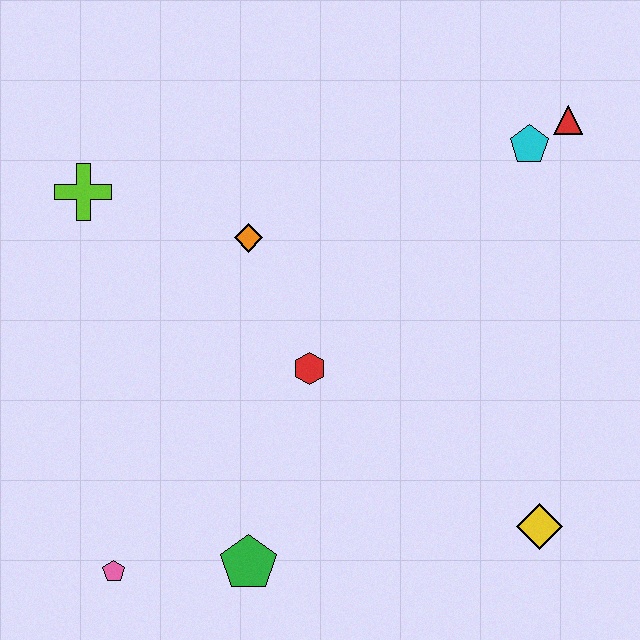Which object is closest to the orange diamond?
The red hexagon is closest to the orange diamond.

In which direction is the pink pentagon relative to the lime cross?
The pink pentagon is below the lime cross.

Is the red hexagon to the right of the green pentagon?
Yes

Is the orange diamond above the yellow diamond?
Yes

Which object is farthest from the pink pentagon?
The red triangle is farthest from the pink pentagon.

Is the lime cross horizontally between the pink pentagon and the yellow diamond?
No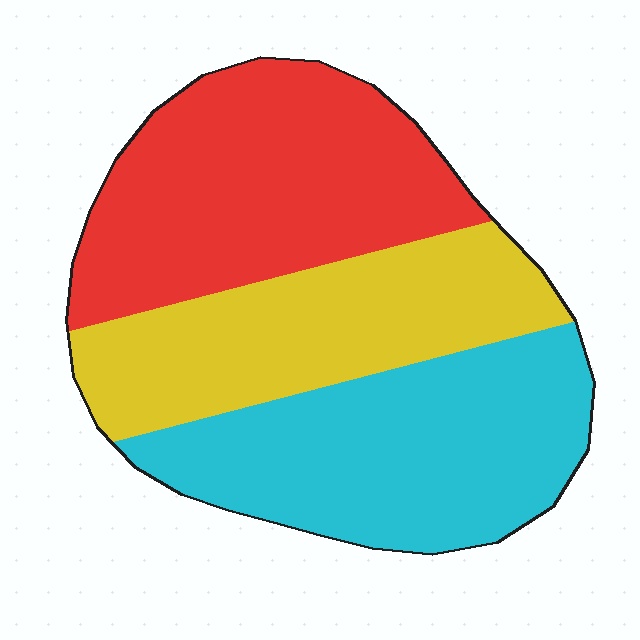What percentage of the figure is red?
Red takes up about three eighths (3/8) of the figure.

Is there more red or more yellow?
Red.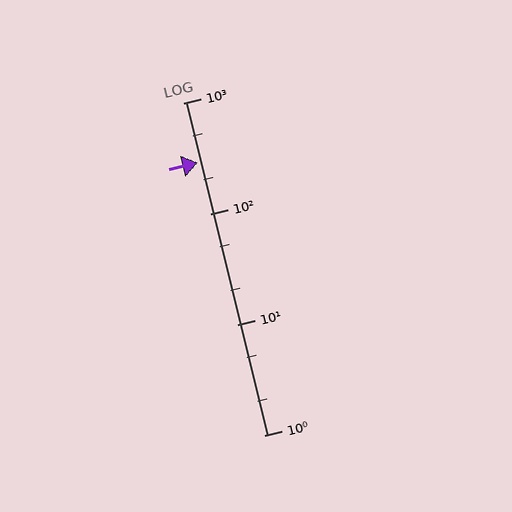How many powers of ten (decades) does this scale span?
The scale spans 3 decades, from 1 to 1000.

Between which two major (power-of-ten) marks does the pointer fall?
The pointer is between 100 and 1000.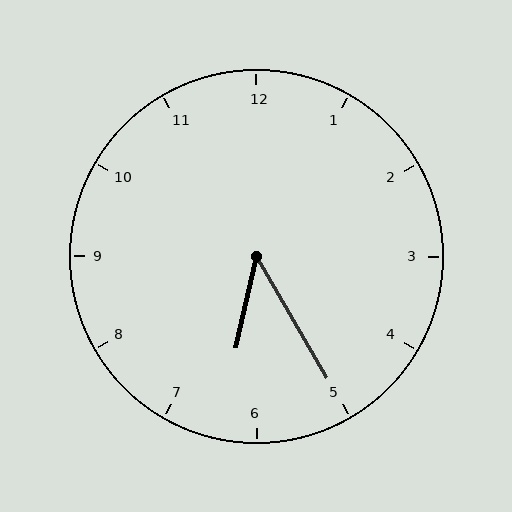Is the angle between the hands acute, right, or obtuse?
It is acute.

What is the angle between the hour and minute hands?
Approximately 42 degrees.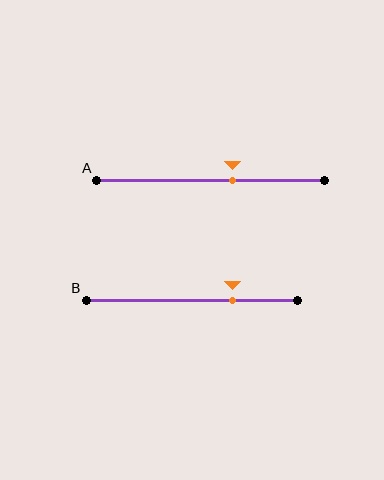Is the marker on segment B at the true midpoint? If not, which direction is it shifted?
No, the marker on segment B is shifted to the right by about 19% of the segment length.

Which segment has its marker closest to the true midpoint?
Segment A has its marker closest to the true midpoint.